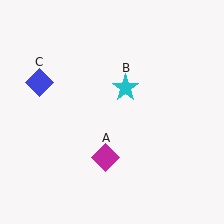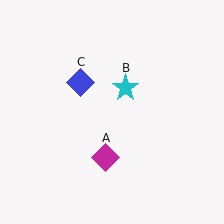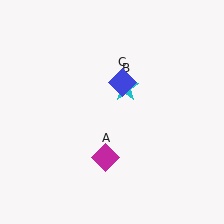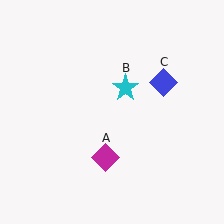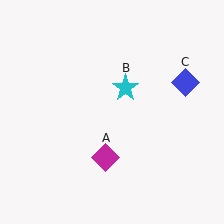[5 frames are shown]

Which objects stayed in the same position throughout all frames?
Magenta diamond (object A) and cyan star (object B) remained stationary.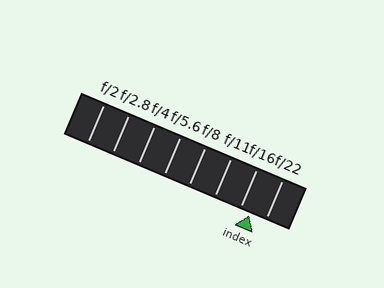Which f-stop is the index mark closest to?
The index mark is closest to f/16.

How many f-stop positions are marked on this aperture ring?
There are 8 f-stop positions marked.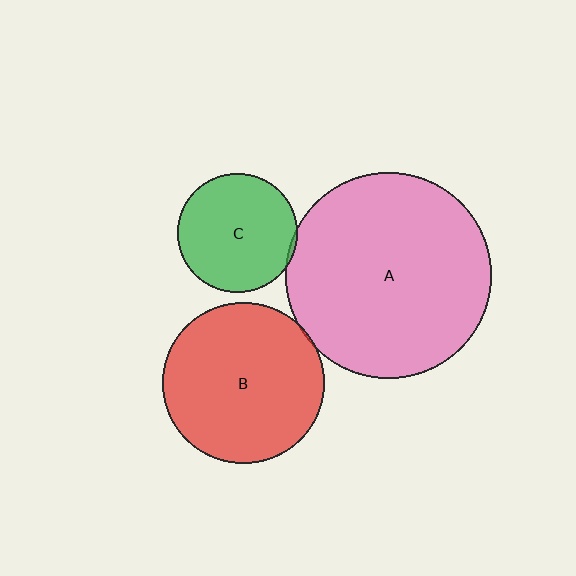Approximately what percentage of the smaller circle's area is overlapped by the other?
Approximately 5%.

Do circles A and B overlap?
Yes.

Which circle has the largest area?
Circle A (pink).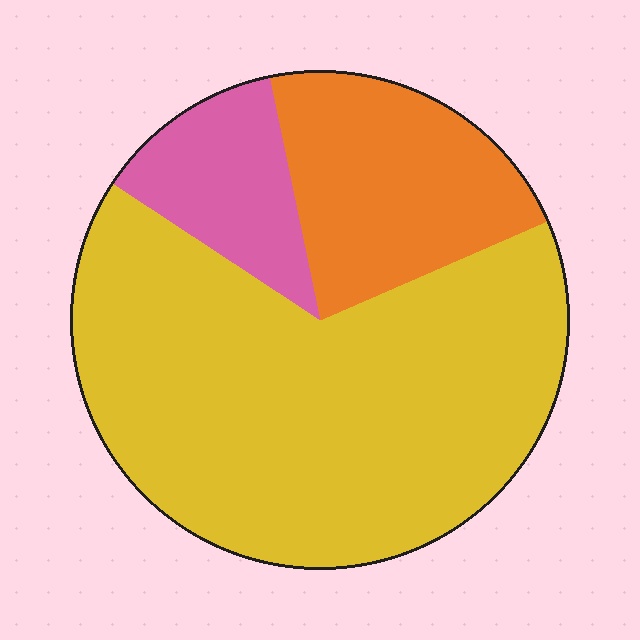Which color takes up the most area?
Yellow, at roughly 65%.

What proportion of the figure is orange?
Orange takes up about one fifth (1/5) of the figure.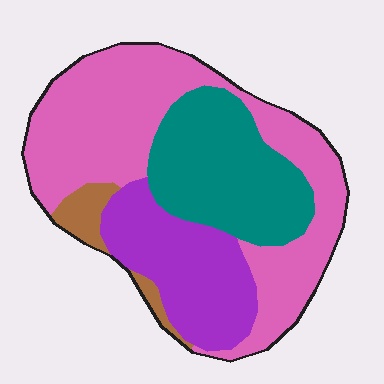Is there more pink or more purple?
Pink.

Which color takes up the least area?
Brown, at roughly 5%.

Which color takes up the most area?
Pink, at roughly 45%.